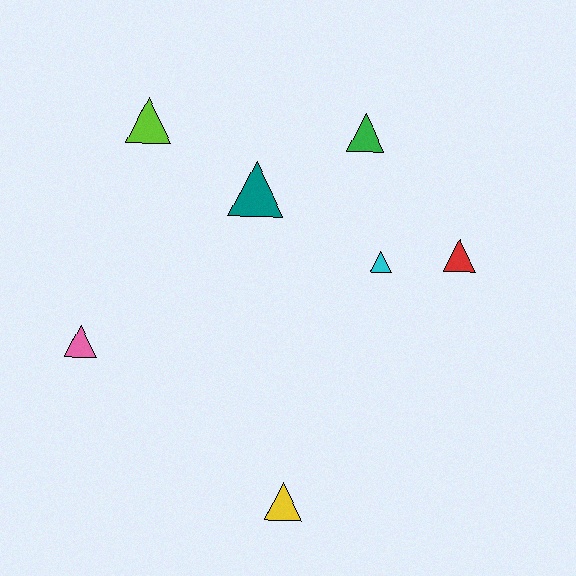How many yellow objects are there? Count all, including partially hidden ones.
There is 1 yellow object.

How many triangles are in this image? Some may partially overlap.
There are 7 triangles.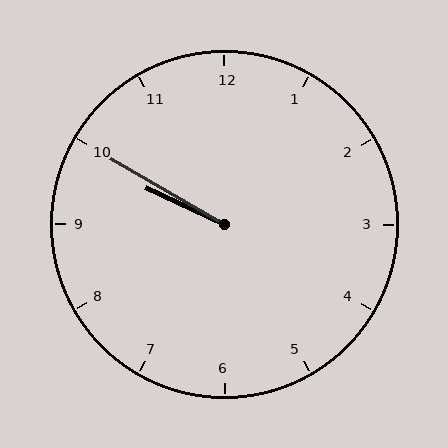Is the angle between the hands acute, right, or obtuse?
It is acute.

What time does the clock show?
9:50.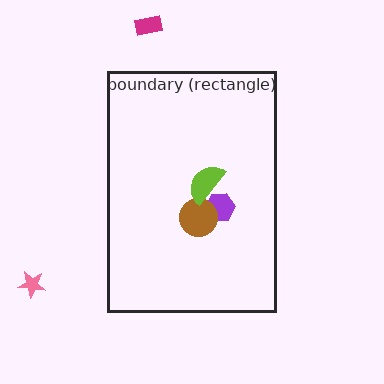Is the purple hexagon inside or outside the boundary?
Inside.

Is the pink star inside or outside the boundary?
Outside.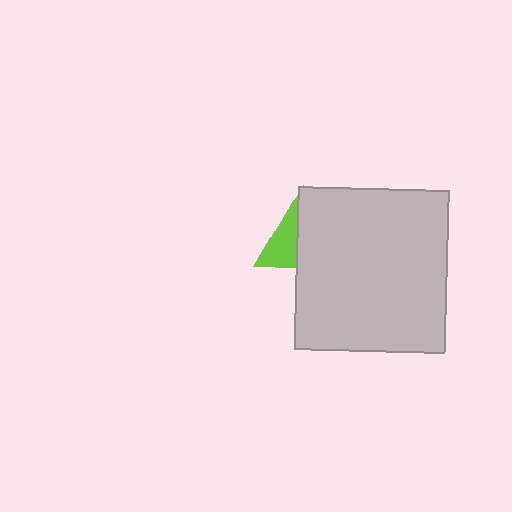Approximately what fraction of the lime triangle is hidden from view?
Roughly 61% of the lime triangle is hidden behind the light gray rectangle.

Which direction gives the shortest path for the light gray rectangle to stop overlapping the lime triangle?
Moving right gives the shortest separation.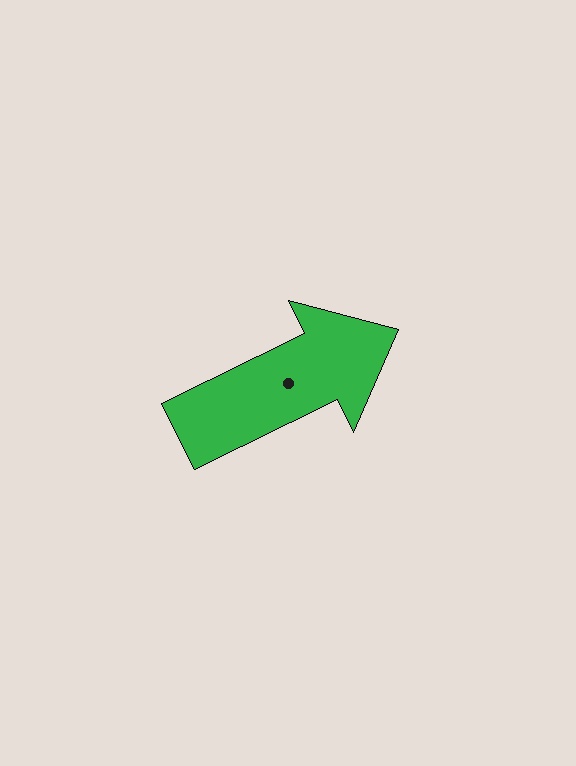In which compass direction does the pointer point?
Northeast.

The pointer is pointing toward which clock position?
Roughly 2 o'clock.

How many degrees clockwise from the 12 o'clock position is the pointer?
Approximately 64 degrees.